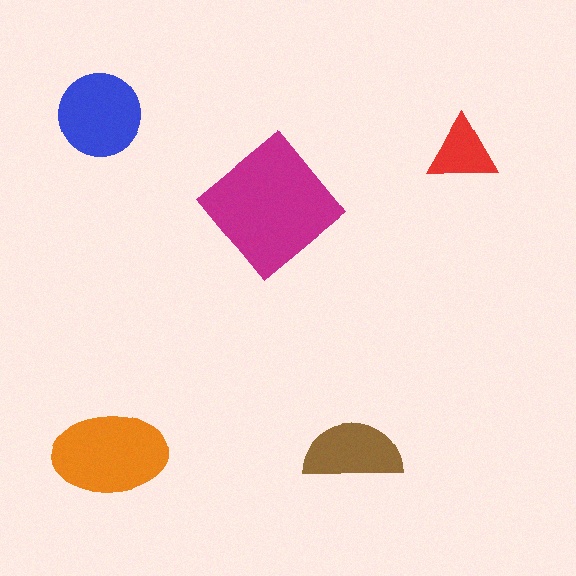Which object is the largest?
The magenta diamond.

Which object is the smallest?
The red triangle.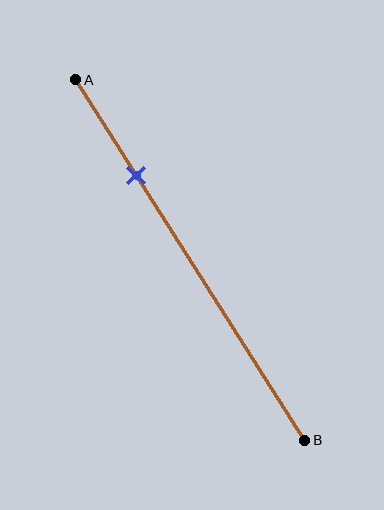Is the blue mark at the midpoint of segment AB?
No, the mark is at about 25% from A, not at the 50% midpoint.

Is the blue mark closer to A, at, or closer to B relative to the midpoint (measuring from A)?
The blue mark is closer to point A than the midpoint of segment AB.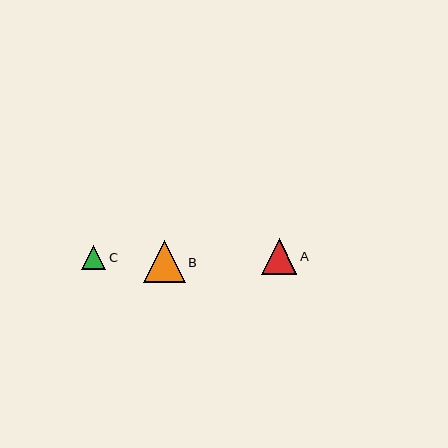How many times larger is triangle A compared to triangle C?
Triangle A is approximately 1.5 times the size of triangle C.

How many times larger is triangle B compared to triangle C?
Triangle B is approximately 1.8 times the size of triangle C.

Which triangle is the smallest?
Triangle C is the smallest with a size of approximately 24 pixels.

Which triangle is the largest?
Triangle B is the largest with a size of approximately 42 pixels.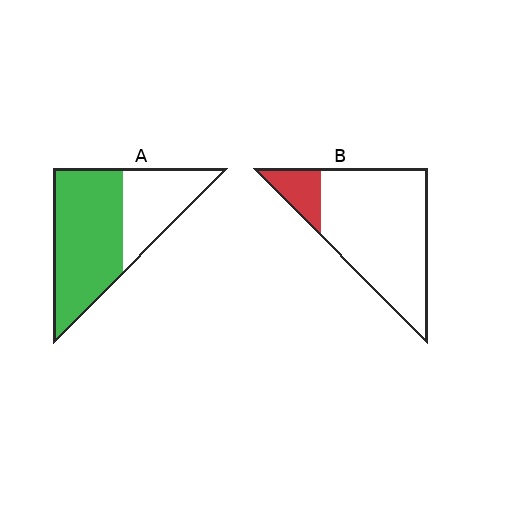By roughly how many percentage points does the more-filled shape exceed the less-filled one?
By roughly 50 percentage points (A over B).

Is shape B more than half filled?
No.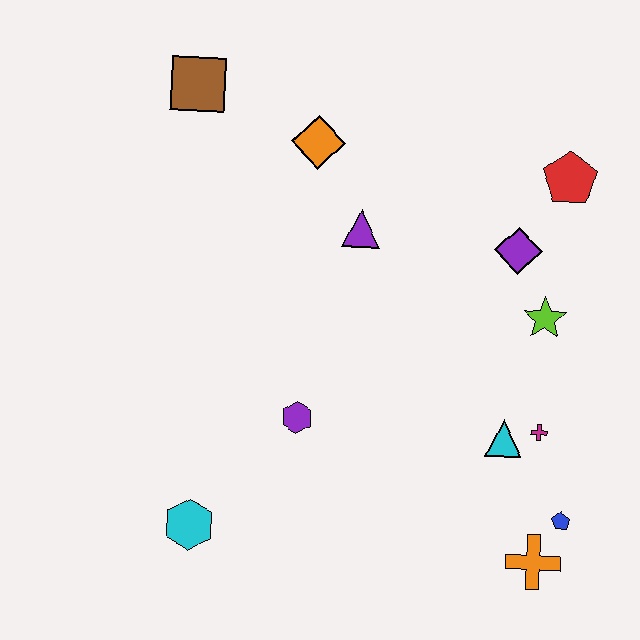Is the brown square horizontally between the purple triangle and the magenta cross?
No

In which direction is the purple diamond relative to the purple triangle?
The purple diamond is to the right of the purple triangle.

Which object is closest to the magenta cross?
The cyan triangle is closest to the magenta cross.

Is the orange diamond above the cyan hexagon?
Yes